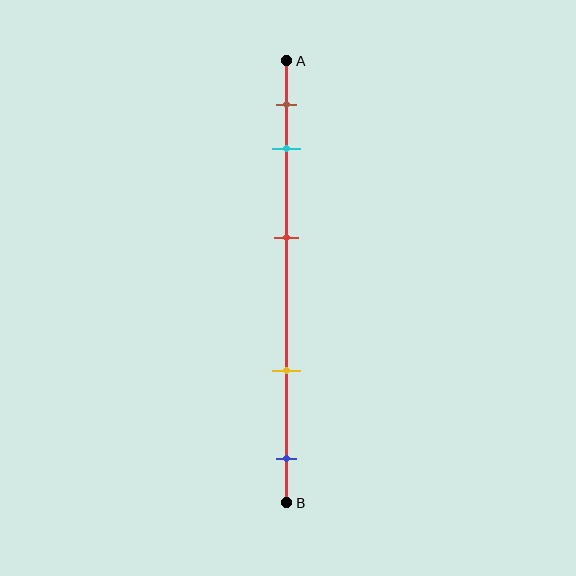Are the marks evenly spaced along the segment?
No, the marks are not evenly spaced.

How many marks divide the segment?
There are 5 marks dividing the segment.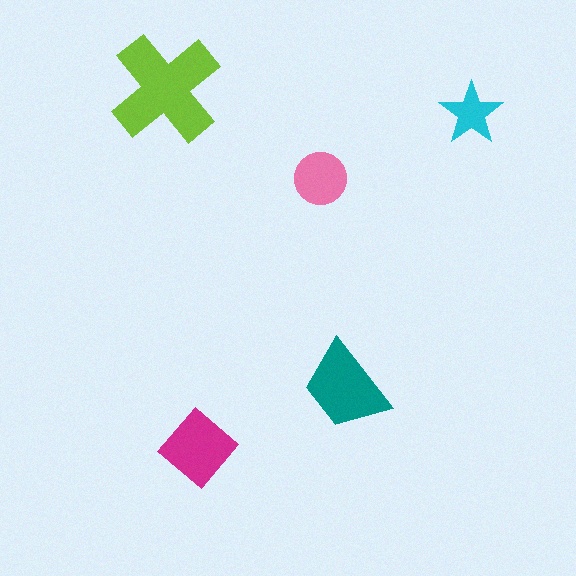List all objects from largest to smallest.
The lime cross, the teal trapezoid, the magenta diamond, the pink circle, the cyan star.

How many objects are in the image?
There are 5 objects in the image.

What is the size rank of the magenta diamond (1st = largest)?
3rd.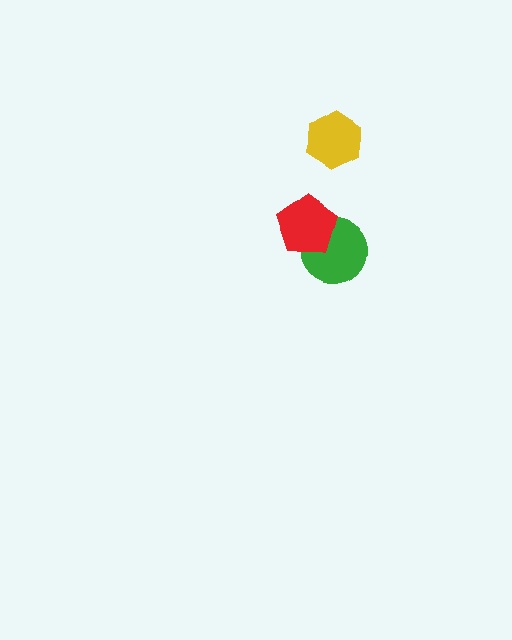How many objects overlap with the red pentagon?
1 object overlaps with the red pentagon.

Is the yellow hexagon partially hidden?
No, no other shape covers it.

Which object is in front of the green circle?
The red pentagon is in front of the green circle.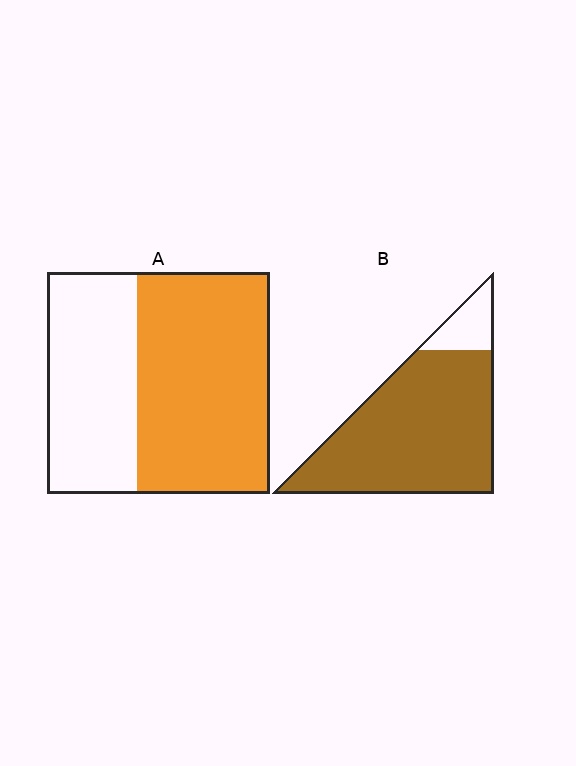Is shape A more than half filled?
Yes.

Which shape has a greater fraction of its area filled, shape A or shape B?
Shape B.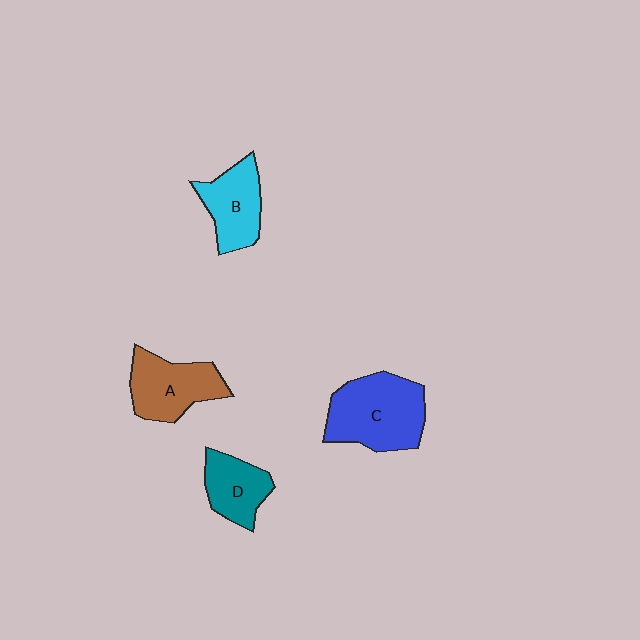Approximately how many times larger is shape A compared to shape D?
Approximately 1.3 times.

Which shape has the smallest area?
Shape D (teal).